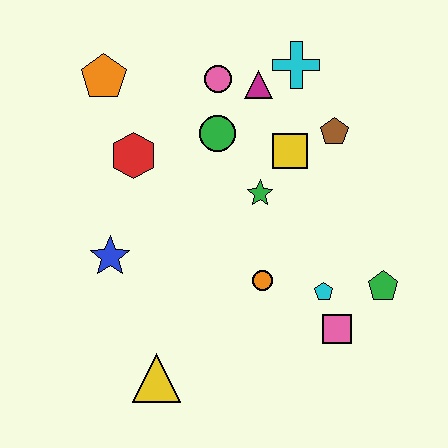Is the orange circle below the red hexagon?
Yes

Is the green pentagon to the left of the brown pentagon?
No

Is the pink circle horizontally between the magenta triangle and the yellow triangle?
Yes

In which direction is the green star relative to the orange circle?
The green star is above the orange circle.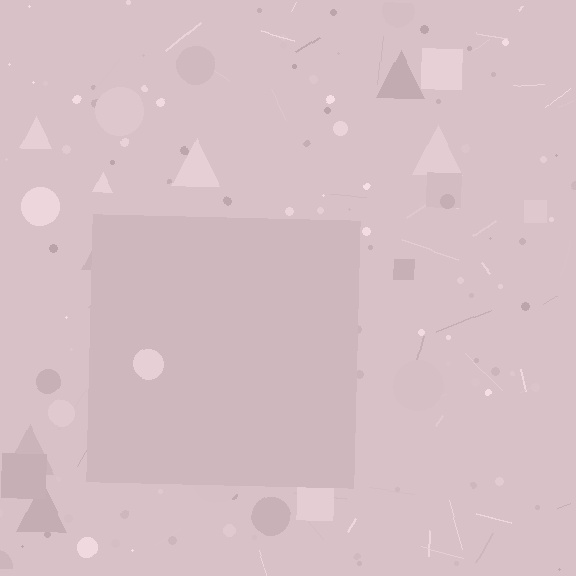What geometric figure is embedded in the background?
A square is embedded in the background.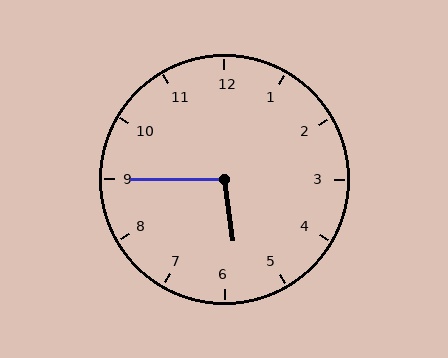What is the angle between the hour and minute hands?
Approximately 98 degrees.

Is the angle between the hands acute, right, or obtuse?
It is obtuse.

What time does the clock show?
5:45.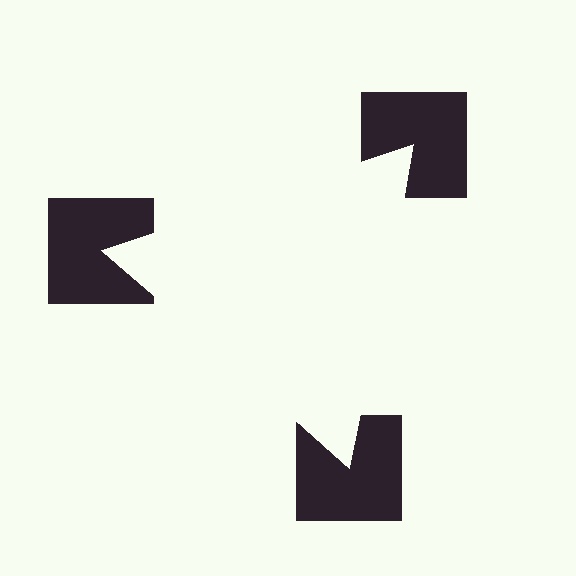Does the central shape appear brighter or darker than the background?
It typically appears slightly brighter than the background, even though no actual brightness change is drawn.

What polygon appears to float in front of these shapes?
An illusory triangle — its edges are inferred from the aligned wedge cuts in the notched squares, not physically drawn.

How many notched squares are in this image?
There are 3 — one at each vertex of the illusory triangle.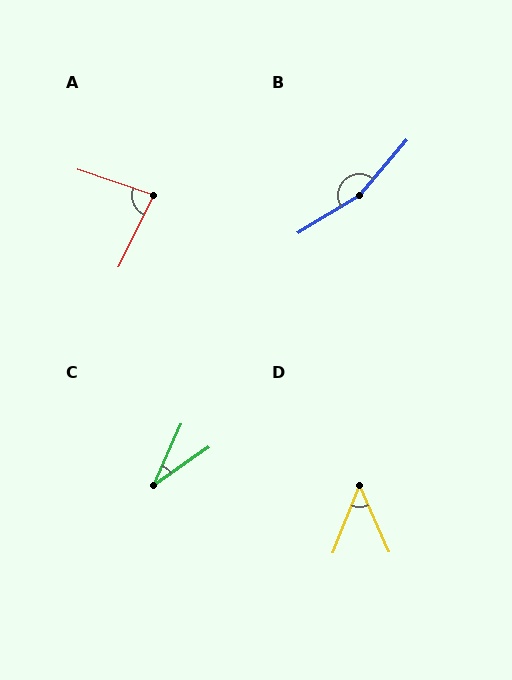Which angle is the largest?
B, at approximately 162 degrees.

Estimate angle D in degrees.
Approximately 46 degrees.